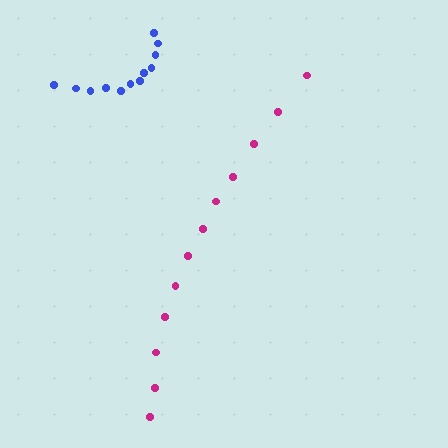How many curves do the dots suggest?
There are 2 distinct paths.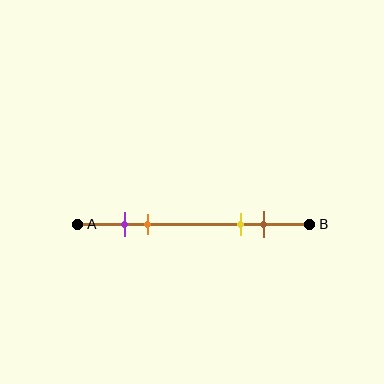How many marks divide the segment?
There are 4 marks dividing the segment.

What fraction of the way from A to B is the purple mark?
The purple mark is approximately 20% (0.2) of the way from A to B.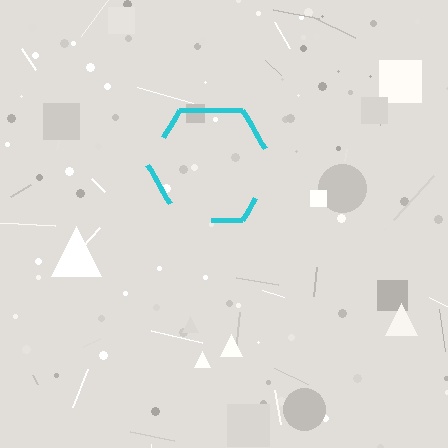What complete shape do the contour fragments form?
The contour fragments form a hexagon.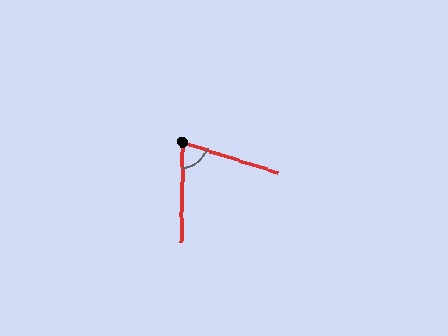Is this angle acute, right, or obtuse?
It is acute.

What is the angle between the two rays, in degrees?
Approximately 73 degrees.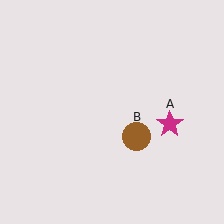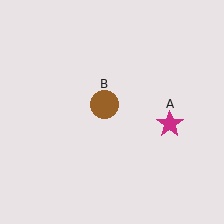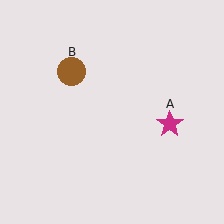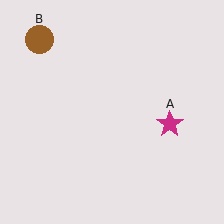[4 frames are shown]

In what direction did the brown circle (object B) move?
The brown circle (object B) moved up and to the left.